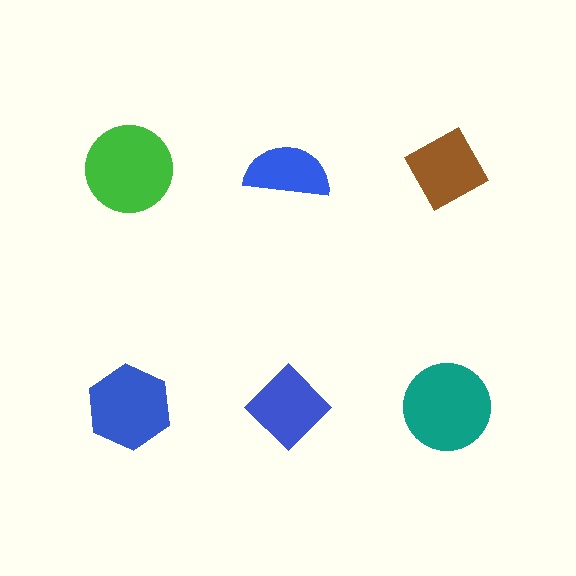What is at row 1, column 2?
A blue semicircle.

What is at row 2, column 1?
A blue hexagon.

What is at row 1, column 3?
A brown diamond.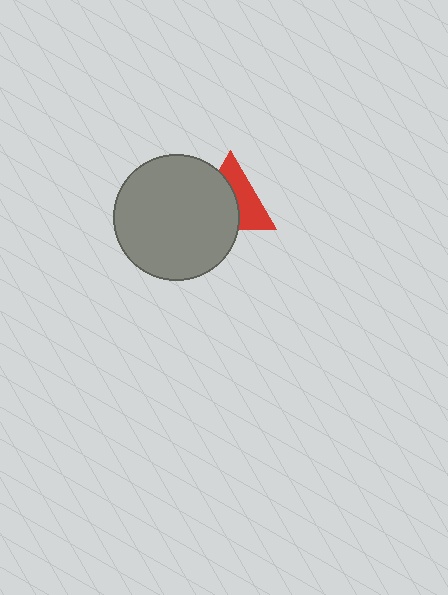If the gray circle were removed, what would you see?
You would see the complete red triangle.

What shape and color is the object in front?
The object in front is a gray circle.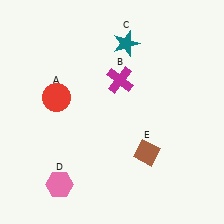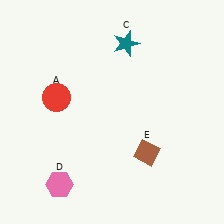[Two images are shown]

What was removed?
The magenta cross (B) was removed in Image 2.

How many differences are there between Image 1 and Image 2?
There is 1 difference between the two images.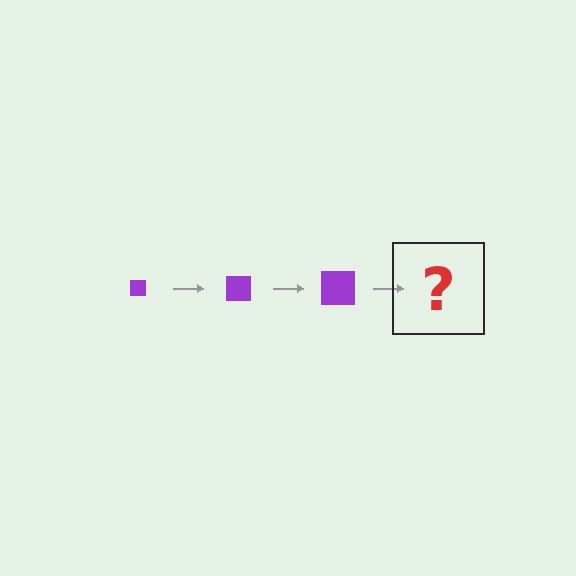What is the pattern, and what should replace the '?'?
The pattern is that the square gets progressively larger each step. The '?' should be a purple square, larger than the previous one.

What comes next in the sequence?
The next element should be a purple square, larger than the previous one.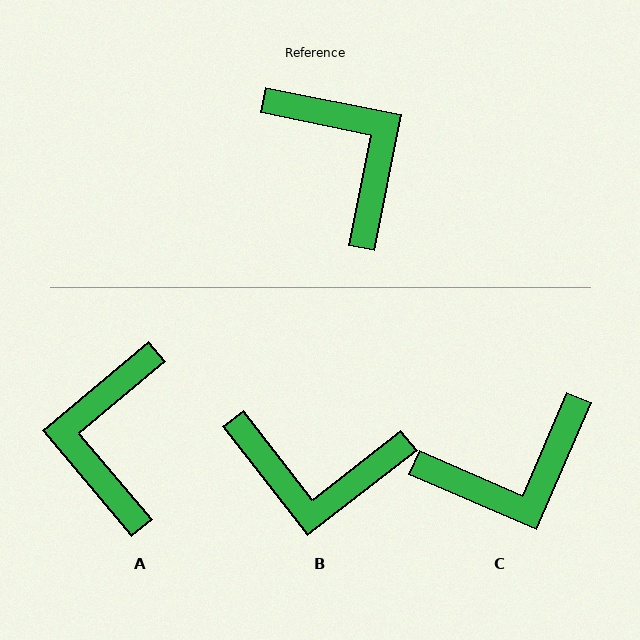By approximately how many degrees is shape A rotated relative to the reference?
Approximately 142 degrees counter-clockwise.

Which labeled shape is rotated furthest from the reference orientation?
A, about 142 degrees away.